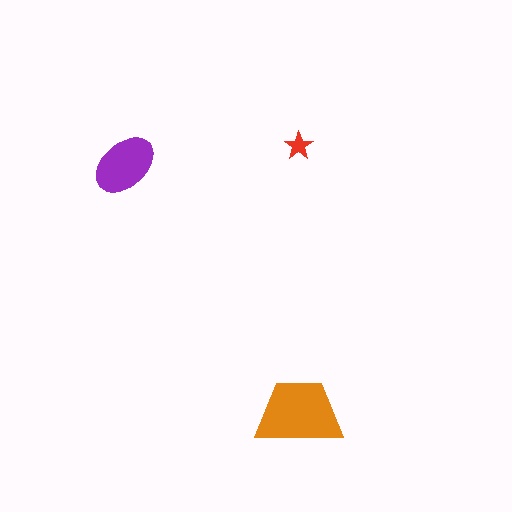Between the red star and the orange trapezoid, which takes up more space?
The orange trapezoid.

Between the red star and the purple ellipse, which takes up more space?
The purple ellipse.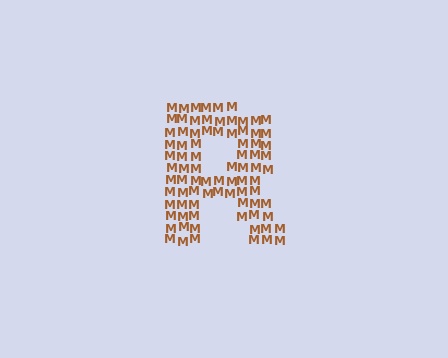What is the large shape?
The large shape is the letter R.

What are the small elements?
The small elements are letter M's.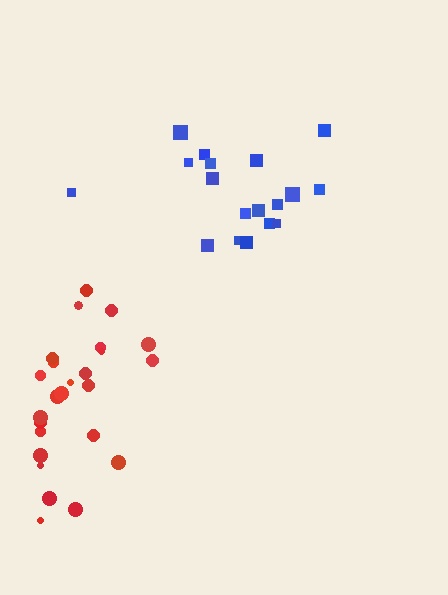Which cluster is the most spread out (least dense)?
Red.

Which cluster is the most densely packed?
Blue.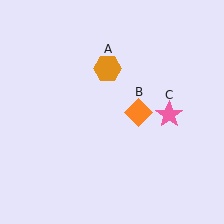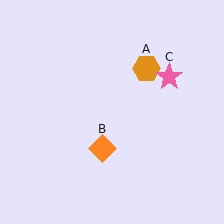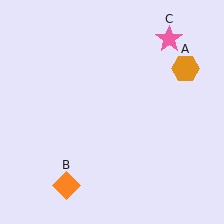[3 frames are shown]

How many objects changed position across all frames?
3 objects changed position: orange hexagon (object A), orange diamond (object B), pink star (object C).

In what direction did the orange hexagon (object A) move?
The orange hexagon (object A) moved right.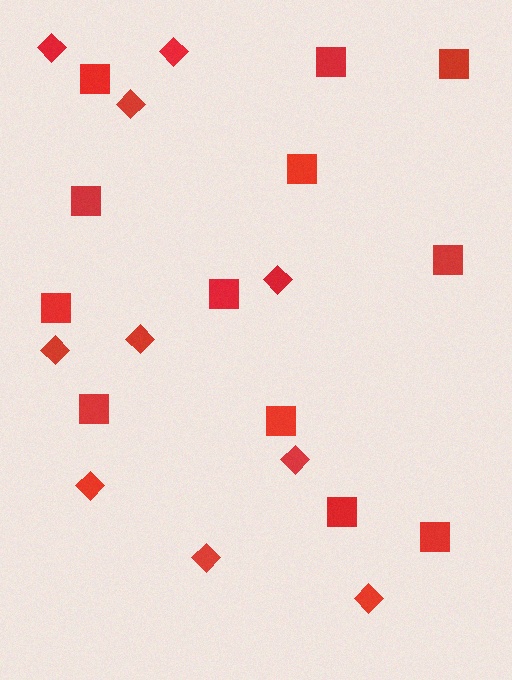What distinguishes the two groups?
There are 2 groups: one group of diamonds (10) and one group of squares (12).